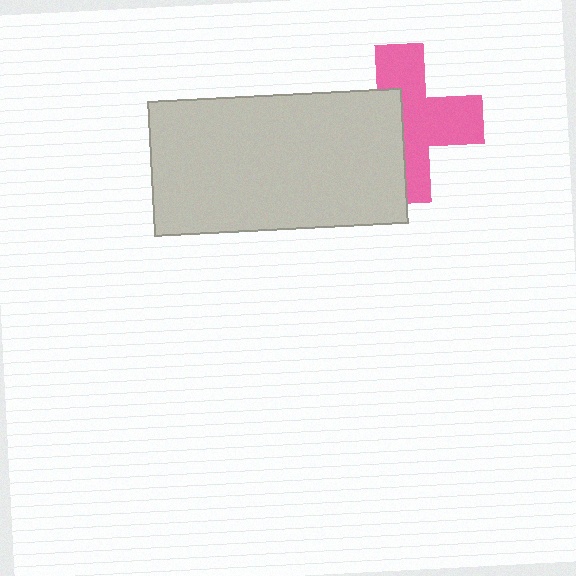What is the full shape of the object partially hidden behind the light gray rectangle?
The partially hidden object is a pink cross.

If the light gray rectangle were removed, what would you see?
You would see the complete pink cross.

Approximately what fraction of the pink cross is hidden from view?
Roughly 42% of the pink cross is hidden behind the light gray rectangle.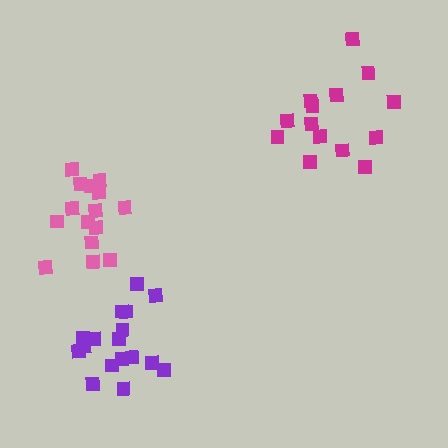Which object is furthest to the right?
The magenta cluster is rightmost.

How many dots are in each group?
Group 1: 14 dots, Group 2: 15 dots, Group 3: 17 dots (46 total).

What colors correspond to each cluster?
The clusters are colored: magenta, pink, purple.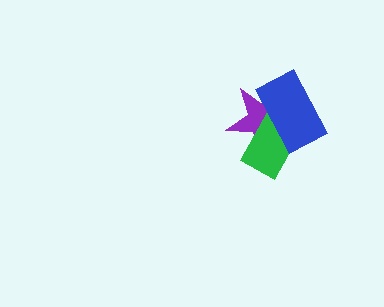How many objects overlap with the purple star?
2 objects overlap with the purple star.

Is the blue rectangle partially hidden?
No, no other shape covers it.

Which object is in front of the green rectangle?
The blue rectangle is in front of the green rectangle.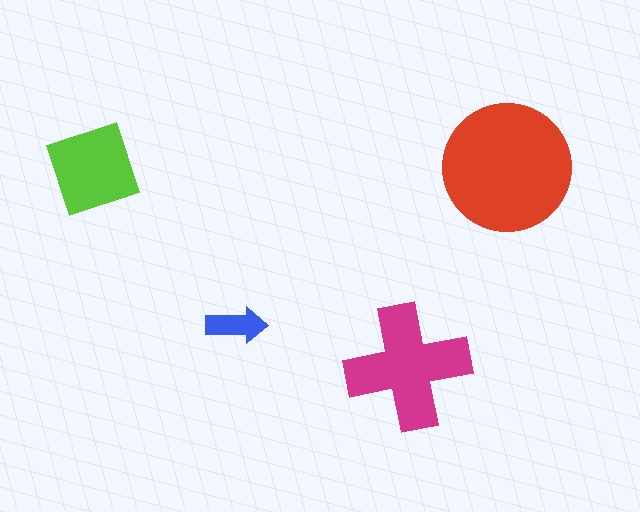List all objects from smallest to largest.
The blue arrow, the lime square, the magenta cross, the red circle.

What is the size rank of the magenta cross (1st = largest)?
2nd.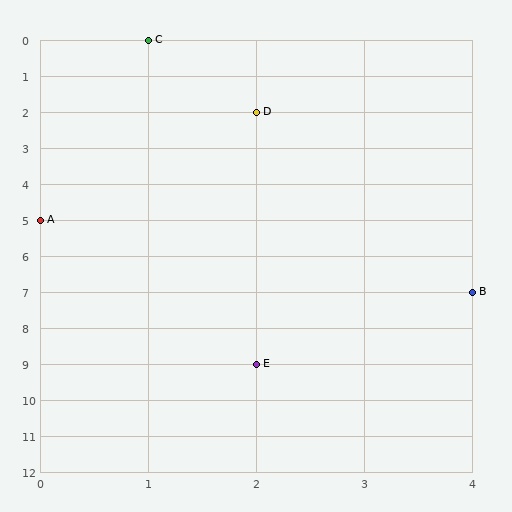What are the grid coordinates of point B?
Point B is at grid coordinates (4, 7).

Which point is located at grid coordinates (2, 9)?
Point E is at (2, 9).